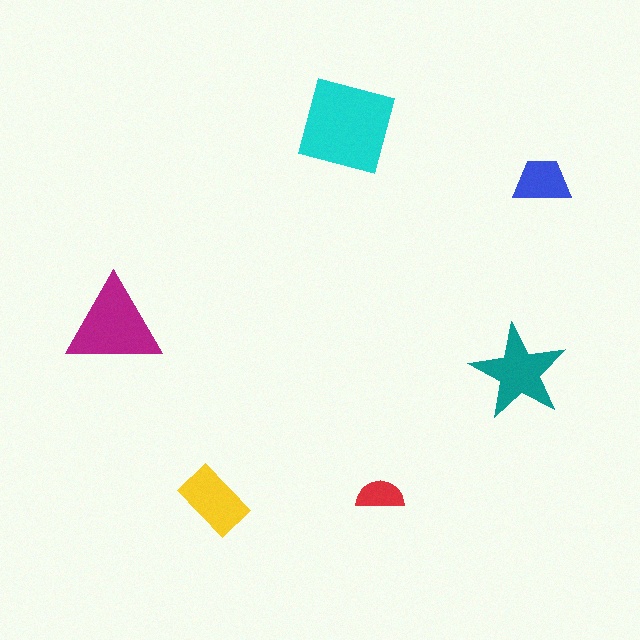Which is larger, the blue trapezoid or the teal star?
The teal star.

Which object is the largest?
The cyan square.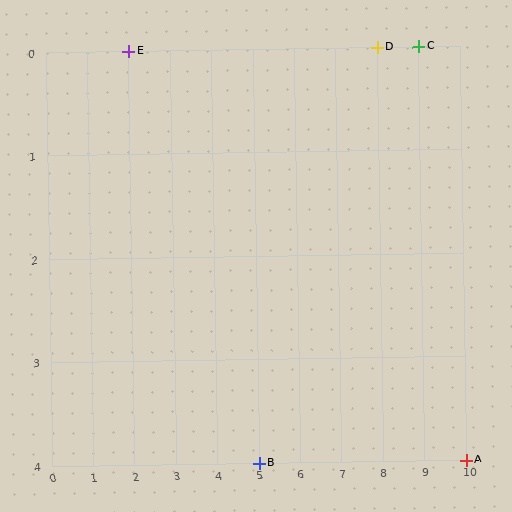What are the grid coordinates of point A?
Point A is at grid coordinates (10, 4).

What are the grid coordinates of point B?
Point B is at grid coordinates (5, 4).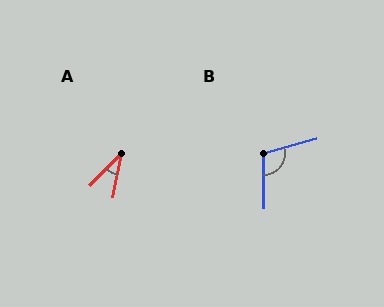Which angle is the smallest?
A, at approximately 34 degrees.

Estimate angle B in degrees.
Approximately 105 degrees.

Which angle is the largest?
B, at approximately 105 degrees.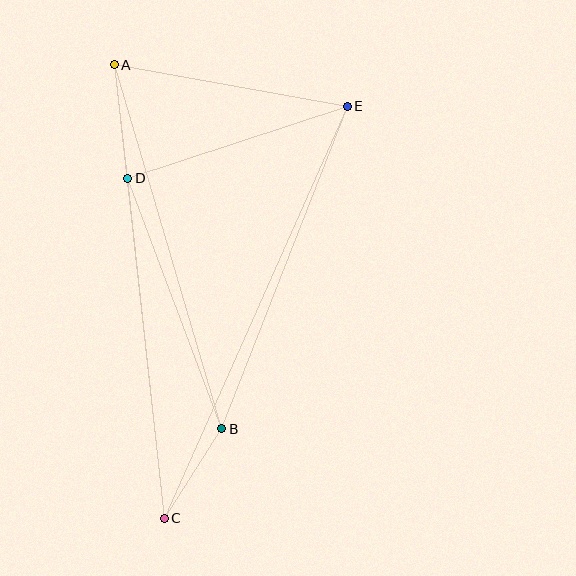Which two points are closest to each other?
Points B and C are closest to each other.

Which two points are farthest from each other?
Points A and C are farthest from each other.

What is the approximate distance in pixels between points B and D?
The distance between B and D is approximately 267 pixels.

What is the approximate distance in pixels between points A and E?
The distance between A and E is approximately 236 pixels.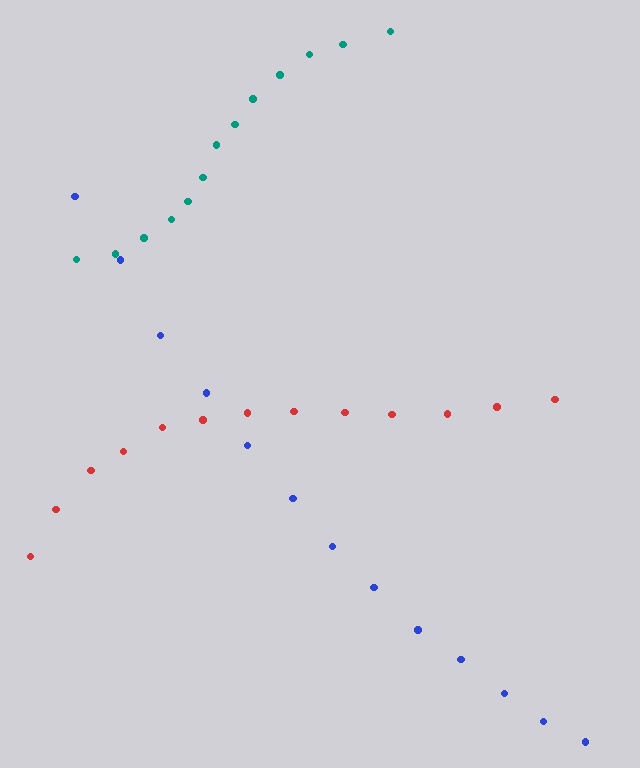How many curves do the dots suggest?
There are 3 distinct paths.